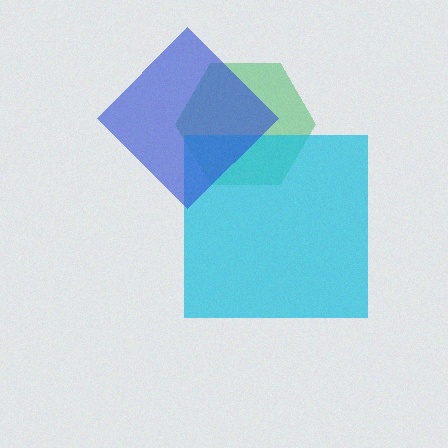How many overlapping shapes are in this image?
There are 3 overlapping shapes in the image.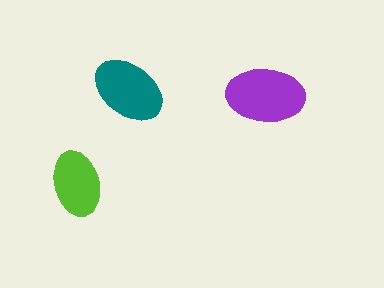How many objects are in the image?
There are 3 objects in the image.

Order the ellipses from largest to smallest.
the purple one, the teal one, the lime one.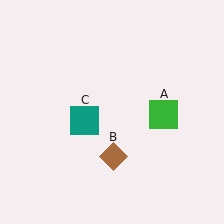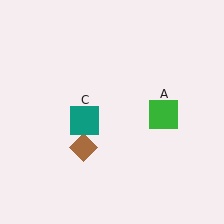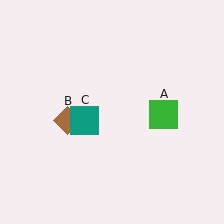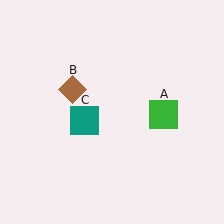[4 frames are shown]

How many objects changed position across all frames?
1 object changed position: brown diamond (object B).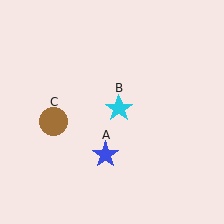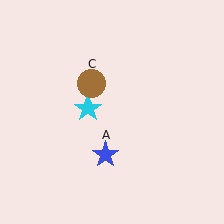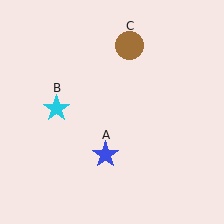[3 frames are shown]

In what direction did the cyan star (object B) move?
The cyan star (object B) moved left.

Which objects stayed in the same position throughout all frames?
Blue star (object A) remained stationary.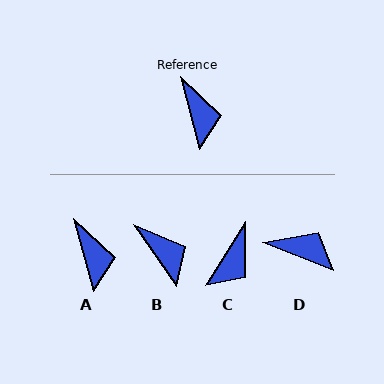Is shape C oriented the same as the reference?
No, it is off by about 46 degrees.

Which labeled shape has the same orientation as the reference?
A.